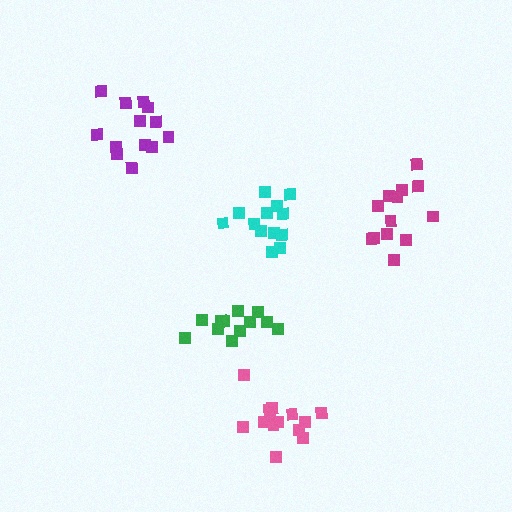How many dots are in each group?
Group 1: 13 dots, Group 2: 13 dots, Group 3: 12 dots, Group 4: 15 dots, Group 5: 13 dots (66 total).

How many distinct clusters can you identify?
There are 5 distinct clusters.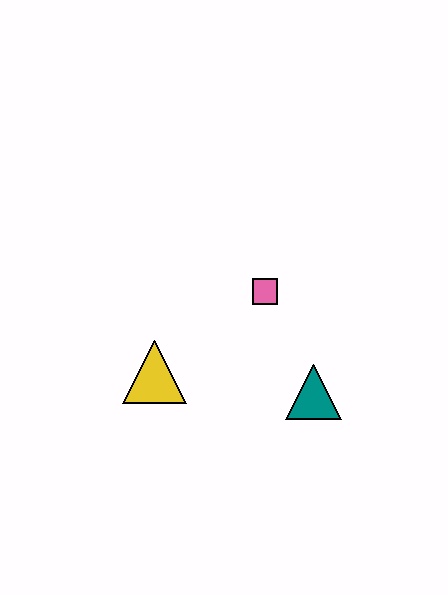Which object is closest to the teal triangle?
The pink square is closest to the teal triangle.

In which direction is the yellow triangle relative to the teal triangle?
The yellow triangle is to the left of the teal triangle.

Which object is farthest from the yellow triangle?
The teal triangle is farthest from the yellow triangle.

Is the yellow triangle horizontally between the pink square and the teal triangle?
No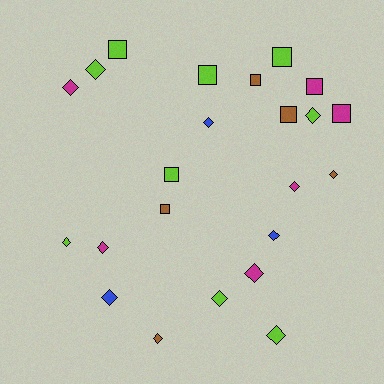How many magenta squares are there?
There are 2 magenta squares.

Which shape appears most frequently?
Diamond, with 14 objects.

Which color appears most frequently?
Lime, with 9 objects.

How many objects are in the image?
There are 23 objects.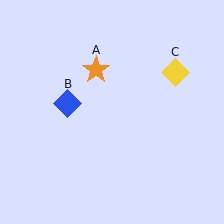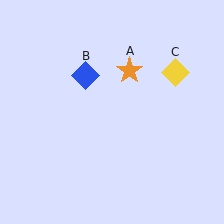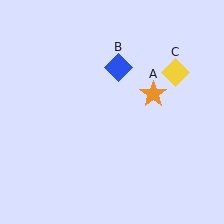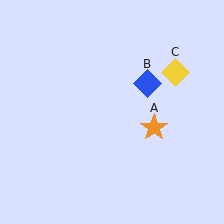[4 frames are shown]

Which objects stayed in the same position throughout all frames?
Yellow diamond (object C) remained stationary.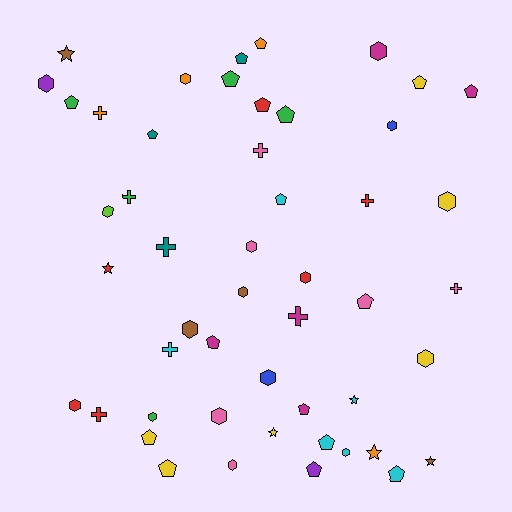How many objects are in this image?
There are 50 objects.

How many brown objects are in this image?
There are 4 brown objects.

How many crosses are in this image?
There are 9 crosses.